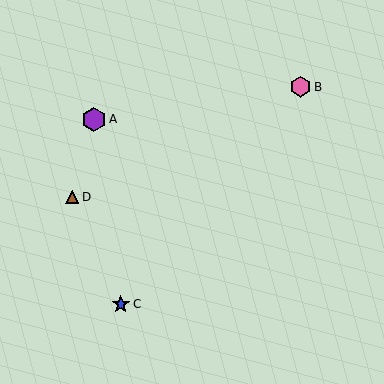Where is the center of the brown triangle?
The center of the brown triangle is at (72, 197).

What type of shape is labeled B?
Shape B is a pink hexagon.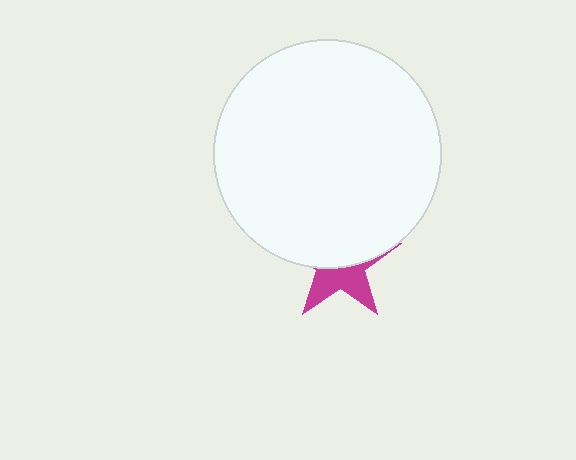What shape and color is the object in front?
The object in front is a white circle.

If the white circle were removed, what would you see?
You would see the complete magenta star.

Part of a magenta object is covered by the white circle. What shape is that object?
It is a star.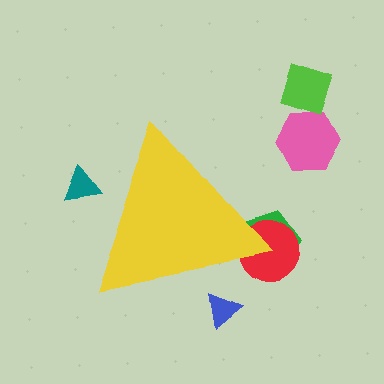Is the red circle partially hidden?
Yes, the red circle is partially hidden behind the yellow triangle.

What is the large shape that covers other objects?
A yellow triangle.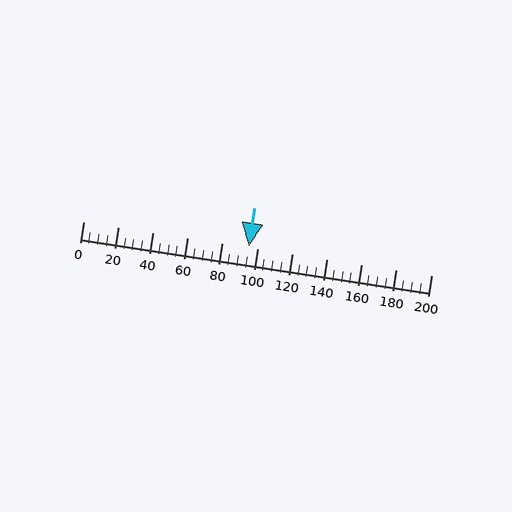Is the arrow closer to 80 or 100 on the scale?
The arrow is closer to 100.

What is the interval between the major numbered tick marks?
The major tick marks are spaced 20 units apart.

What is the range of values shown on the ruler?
The ruler shows values from 0 to 200.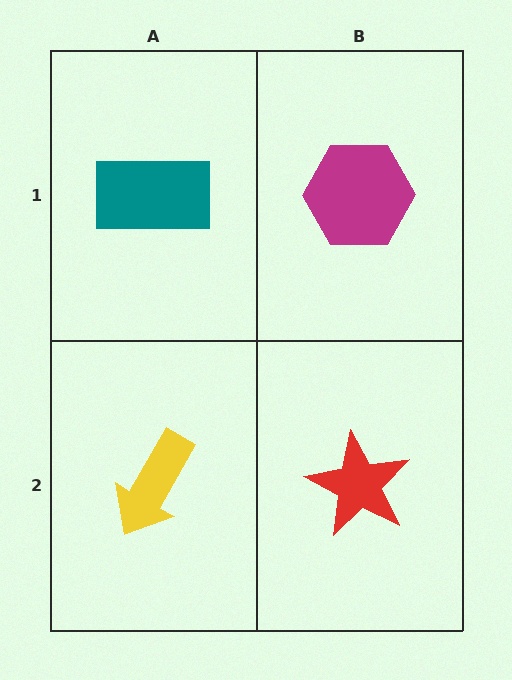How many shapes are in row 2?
2 shapes.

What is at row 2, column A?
A yellow arrow.